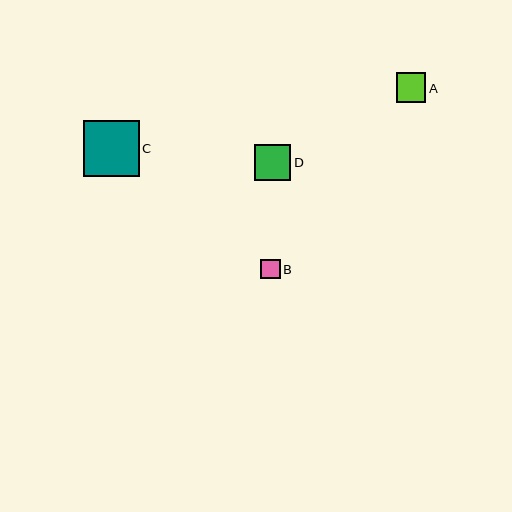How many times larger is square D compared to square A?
Square D is approximately 1.2 times the size of square A.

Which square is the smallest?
Square B is the smallest with a size of approximately 19 pixels.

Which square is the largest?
Square C is the largest with a size of approximately 56 pixels.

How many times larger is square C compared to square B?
Square C is approximately 2.9 times the size of square B.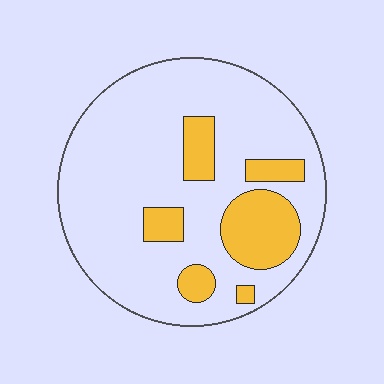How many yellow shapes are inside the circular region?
6.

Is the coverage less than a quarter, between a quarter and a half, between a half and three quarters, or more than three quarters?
Less than a quarter.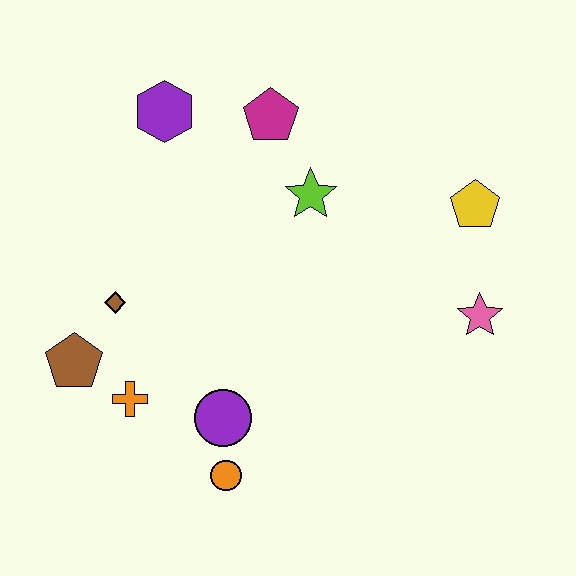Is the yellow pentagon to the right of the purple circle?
Yes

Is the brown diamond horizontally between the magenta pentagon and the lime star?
No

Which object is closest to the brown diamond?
The brown pentagon is closest to the brown diamond.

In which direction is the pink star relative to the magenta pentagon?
The pink star is to the right of the magenta pentagon.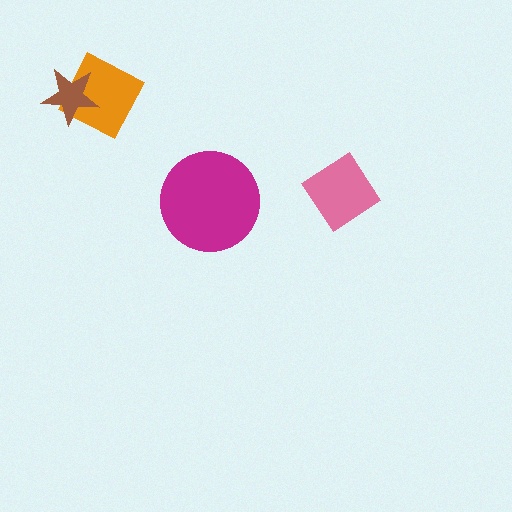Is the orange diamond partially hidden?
Yes, it is partially covered by another shape.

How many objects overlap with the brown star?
1 object overlaps with the brown star.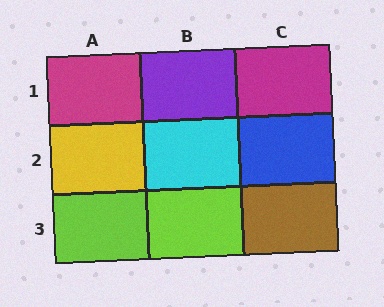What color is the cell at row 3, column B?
Lime.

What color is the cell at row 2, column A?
Yellow.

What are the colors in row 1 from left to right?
Magenta, purple, magenta.